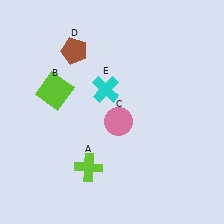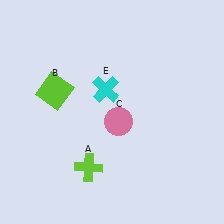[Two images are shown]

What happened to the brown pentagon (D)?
The brown pentagon (D) was removed in Image 2. It was in the top-left area of Image 1.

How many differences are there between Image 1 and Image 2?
There is 1 difference between the two images.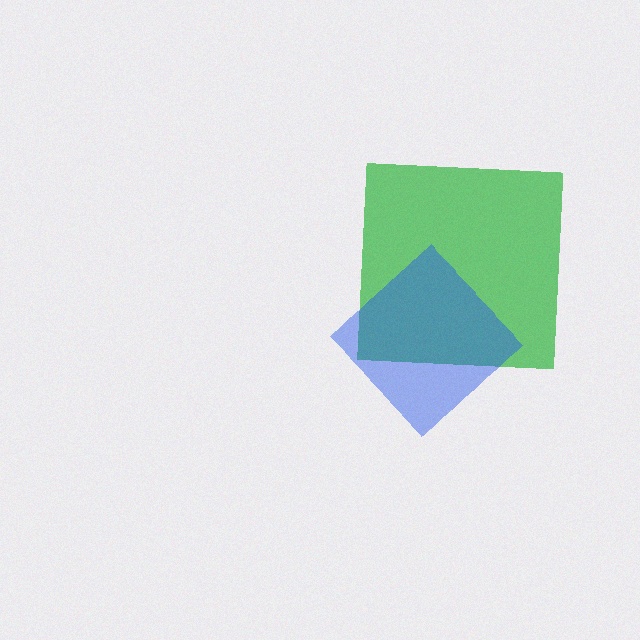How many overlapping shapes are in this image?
There are 2 overlapping shapes in the image.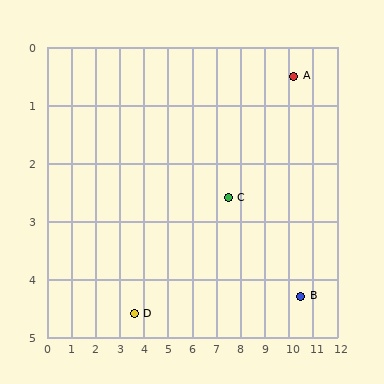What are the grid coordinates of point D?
Point D is at approximately (3.6, 4.6).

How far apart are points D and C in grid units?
Points D and C are about 4.4 grid units apart.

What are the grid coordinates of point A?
Point A is at approximately (10.2, 0.5).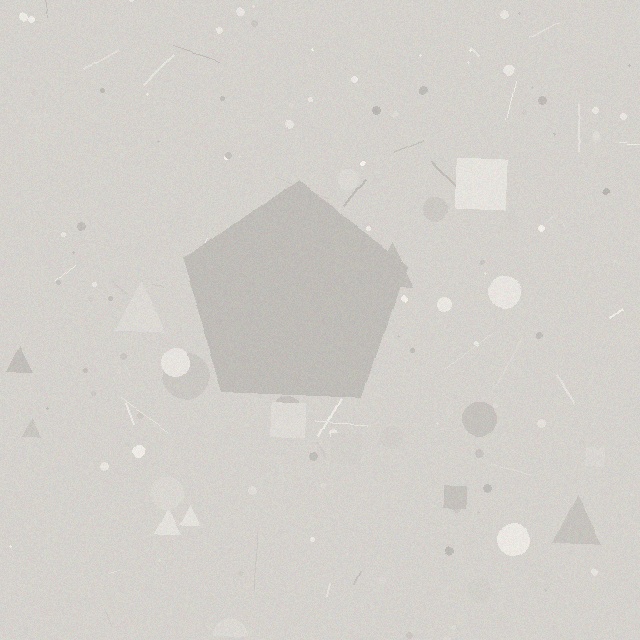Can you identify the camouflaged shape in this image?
The camouflaged shape is a pentagon.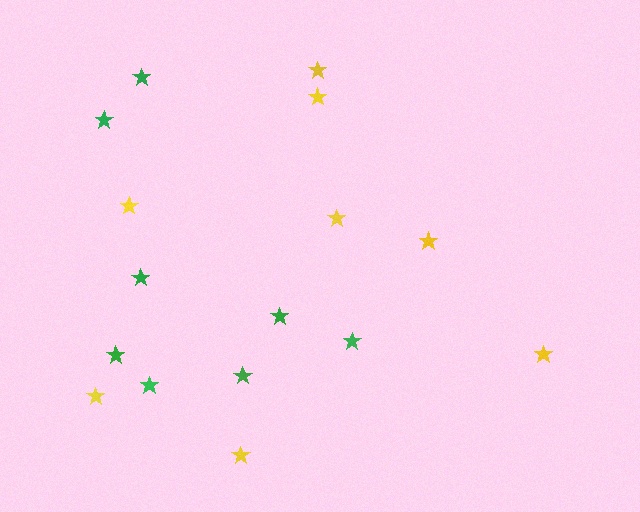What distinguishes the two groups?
There are 2 groups: one group of yellow stars (8) and one group of green stars (8).